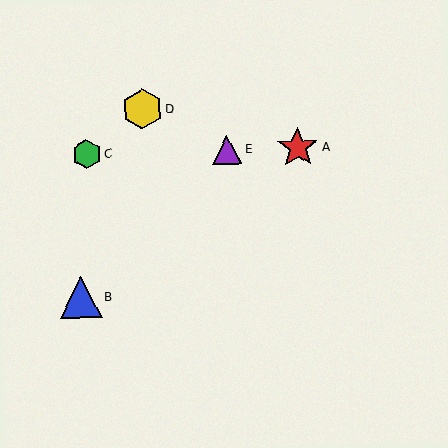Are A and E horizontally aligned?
Yes, both are at y≈147.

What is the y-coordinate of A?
Object A is at y≈147.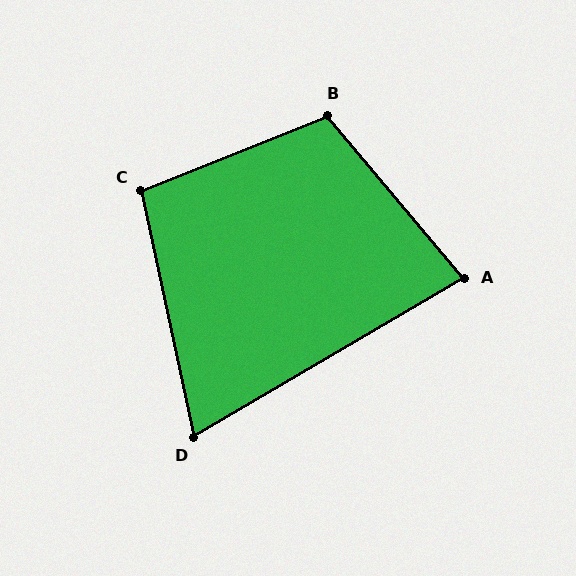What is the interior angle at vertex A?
Approximately 80 degrees (acute).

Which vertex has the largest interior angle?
B, at approximately 108 degrees.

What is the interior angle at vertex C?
Approximately 100 degrees (obtuse).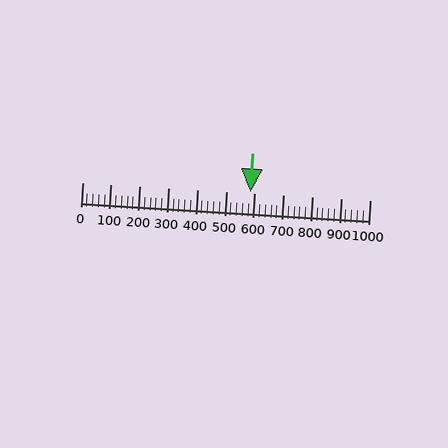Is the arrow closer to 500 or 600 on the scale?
The arrow is closer to 600.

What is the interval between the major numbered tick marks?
The major tick marks are spaced 100 units apart.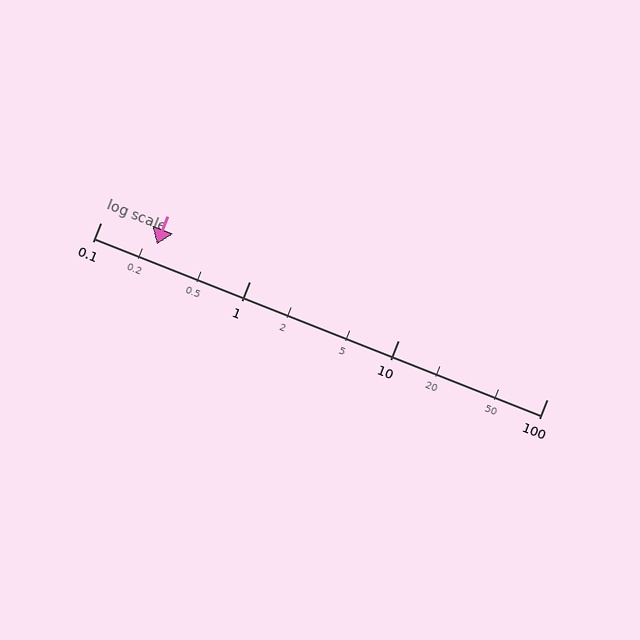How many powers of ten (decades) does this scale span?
The scale spans 3 decades, from 0.1 to 100.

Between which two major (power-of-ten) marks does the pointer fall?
The pointer is between 0.1 and 1.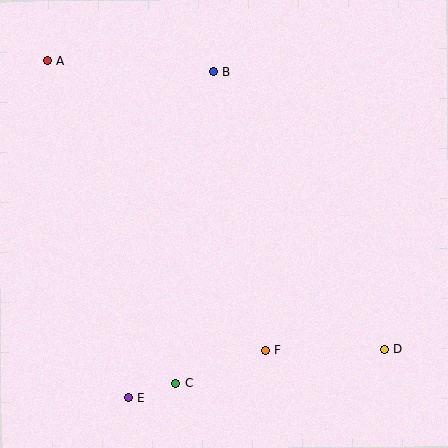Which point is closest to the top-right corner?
Point B is closest to the top-right corner.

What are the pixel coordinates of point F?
Point F is at (265, 350).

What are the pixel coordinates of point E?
Point E is at (129, 397).